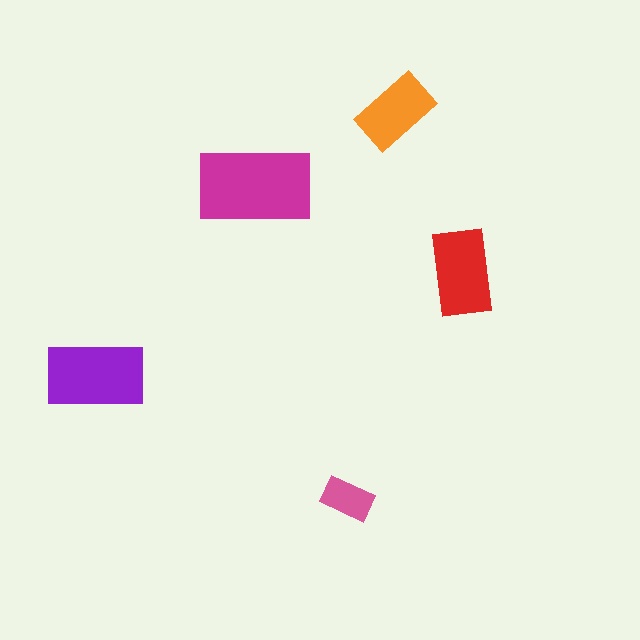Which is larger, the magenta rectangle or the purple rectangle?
The magenta one.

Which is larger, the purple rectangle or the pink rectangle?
The purple one.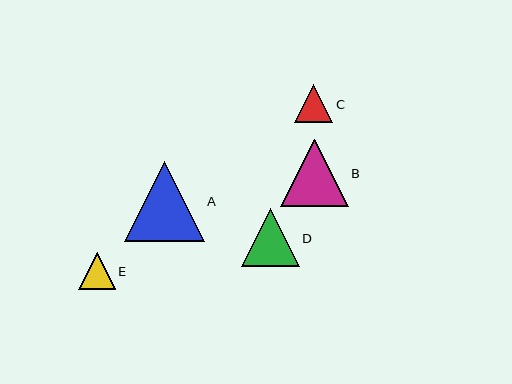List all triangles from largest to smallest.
From largest to smallest: A, B, D, C, E.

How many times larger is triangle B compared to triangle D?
Triangle B is approximately 1.2 times the size of triangle D.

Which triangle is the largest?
Triangle A is the largest with a size of approximately 80 pixels.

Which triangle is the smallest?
Triangle E is the smallest with a size of approximately 36 pixels.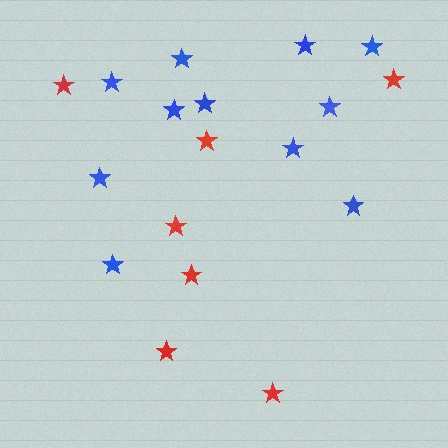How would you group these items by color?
There are 2 groups: one group of blue stars (11) and one group of red stars (7).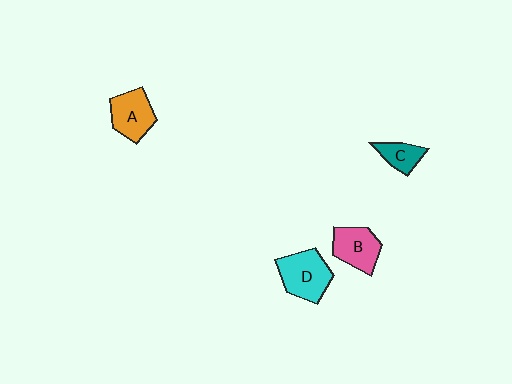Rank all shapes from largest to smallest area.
From largest to smallest: D (cyan), A (orange), B (pink), C (teal).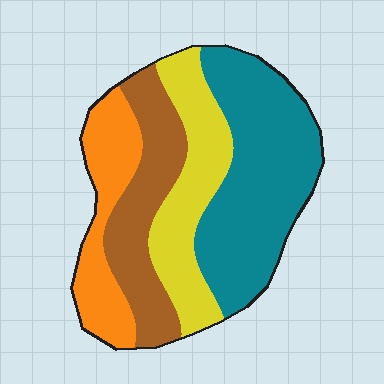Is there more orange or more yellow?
Yellow.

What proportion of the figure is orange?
Orange covers 18% of the figure.